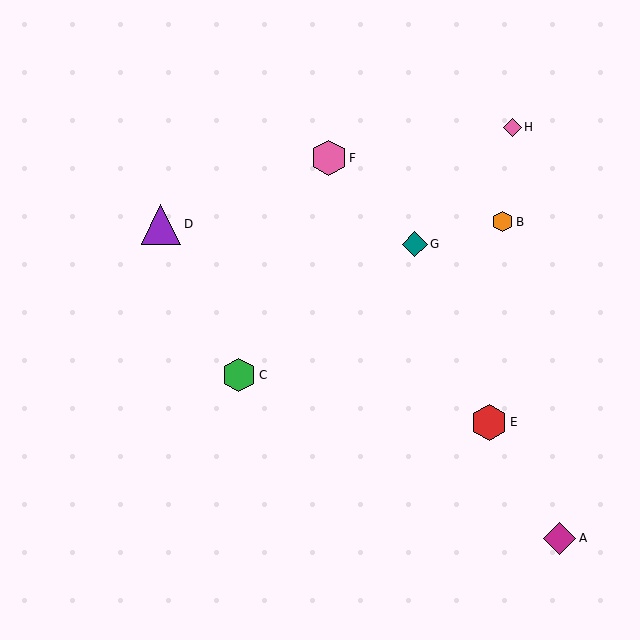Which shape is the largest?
The purple triangle (labeled D) is the largest.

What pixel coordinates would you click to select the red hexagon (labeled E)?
Click at (489, 423) to select the red hexagon E.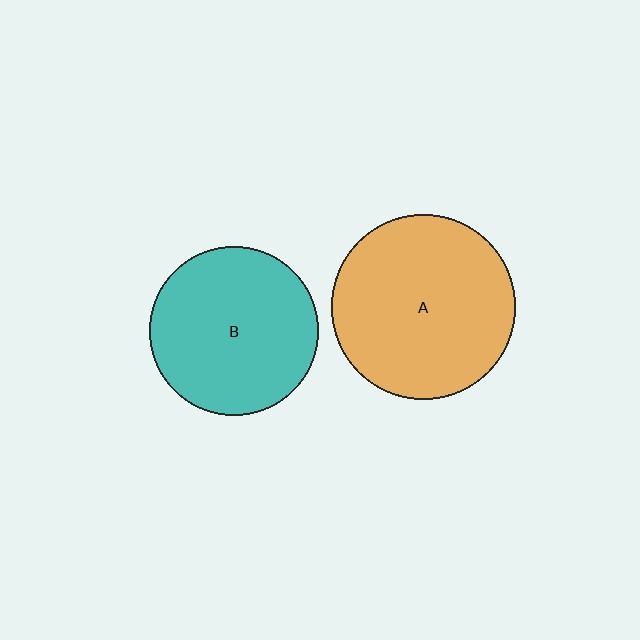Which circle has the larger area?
Circle A (orange).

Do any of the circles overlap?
No, none of the circles overlap.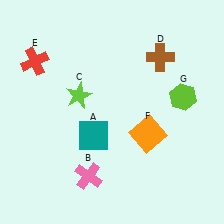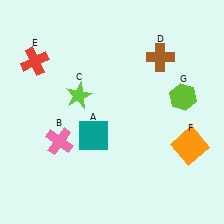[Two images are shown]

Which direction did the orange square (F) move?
The orange square (F) moved right.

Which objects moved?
The objects that moved are: the pink cross (B), the orange square (F).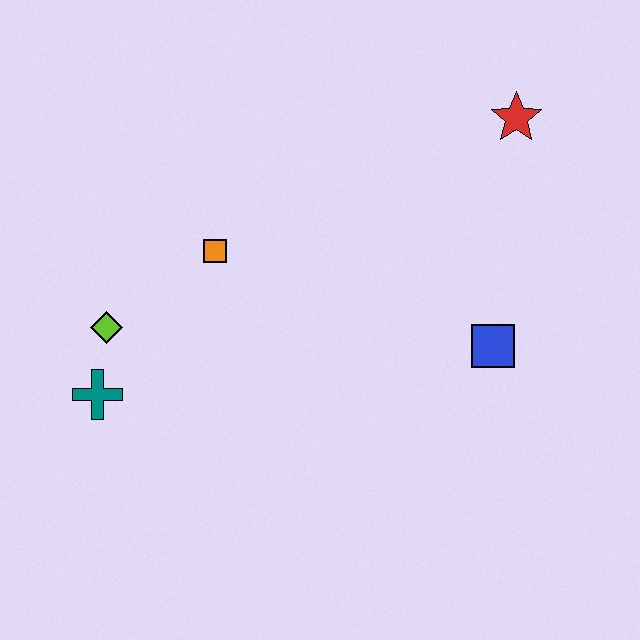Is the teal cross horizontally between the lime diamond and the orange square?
No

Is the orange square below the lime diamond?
No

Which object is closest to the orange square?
The lime diamond is closest to the orange square.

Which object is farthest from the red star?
The teal cross is farthest from the red star.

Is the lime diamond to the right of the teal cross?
Yes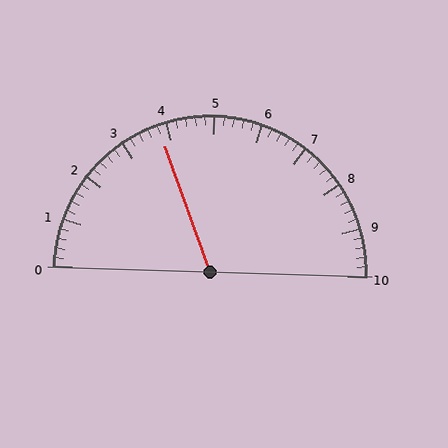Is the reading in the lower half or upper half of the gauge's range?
The reading is in the lower half of the range (0 to 10).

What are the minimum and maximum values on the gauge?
The gauge ranges from 0 to 10.